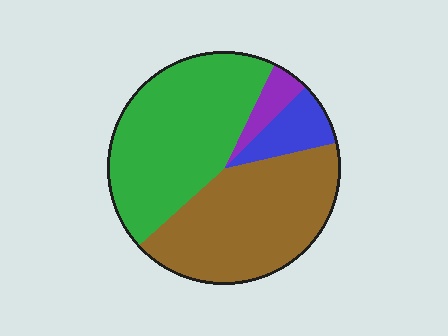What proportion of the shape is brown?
Brown takes up about two fifths (2/5) of the shape.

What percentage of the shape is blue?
Blue covers around 10% of the shape.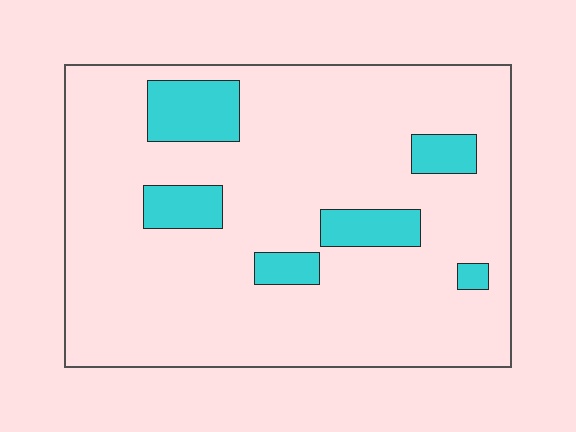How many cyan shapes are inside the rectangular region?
6.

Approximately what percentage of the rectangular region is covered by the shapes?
Approximately 15%.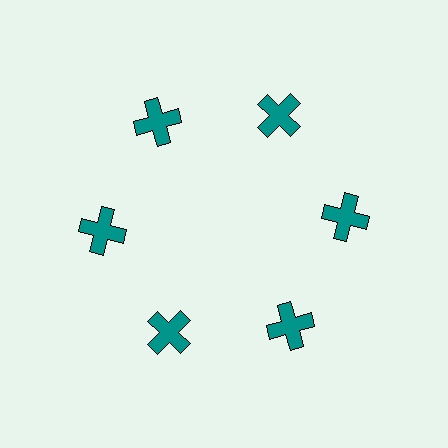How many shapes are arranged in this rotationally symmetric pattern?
There are 6 shapes, arranged in 6 groups of 1.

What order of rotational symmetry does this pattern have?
This pattern has 6-fold rotational symmetry.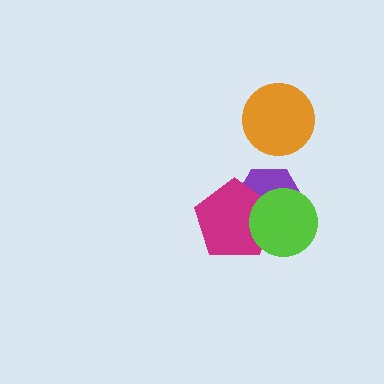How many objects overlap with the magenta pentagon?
2 objects overlap with the magenta pentagon.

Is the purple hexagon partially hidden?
Yes, it is partially covered by another shape.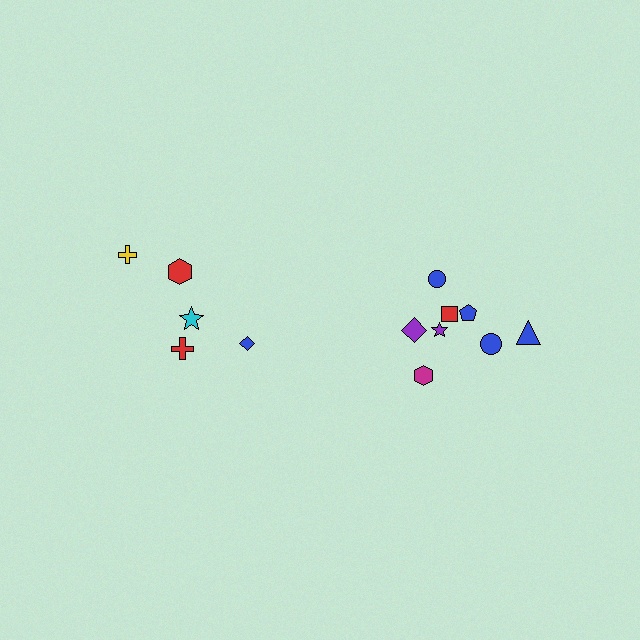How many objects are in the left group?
There are 5 objects.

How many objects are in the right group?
There are 8 objects.